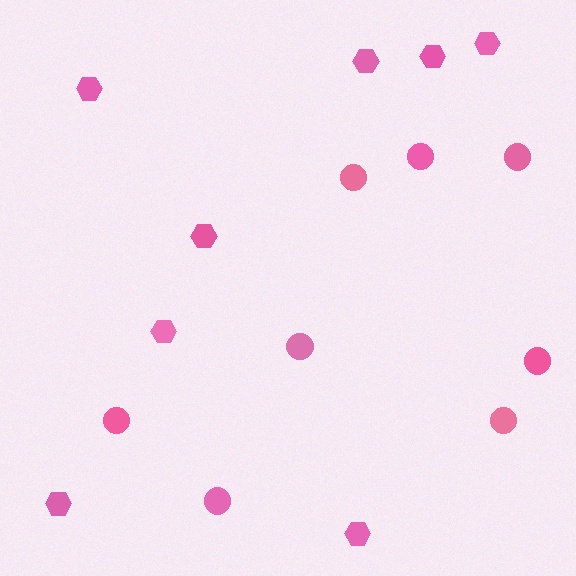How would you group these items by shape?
There are 2 groups: one group of circles (8) and one group of hexagons (8).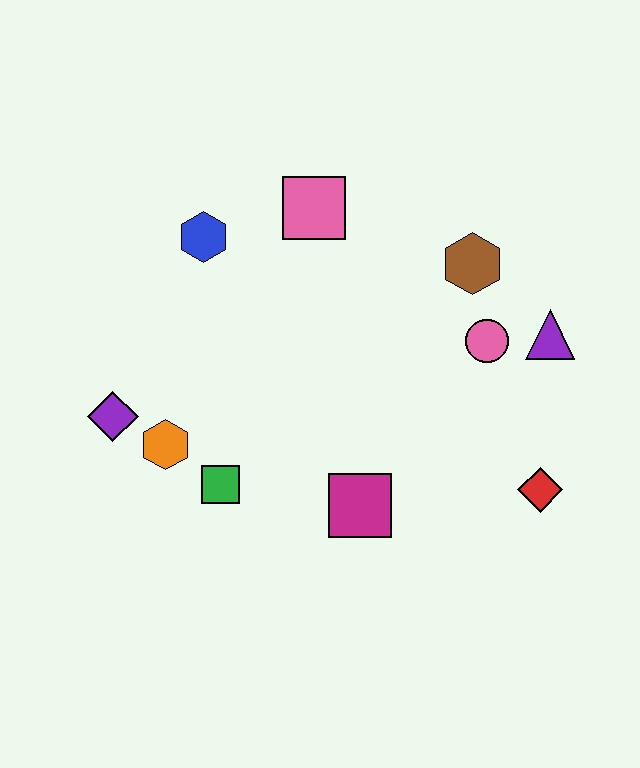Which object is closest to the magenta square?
The green square is closest to the magenta square.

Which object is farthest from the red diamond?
The purple diamond is farthest from the red diamond.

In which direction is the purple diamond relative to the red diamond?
The purple diamond is to the left of the red diamond.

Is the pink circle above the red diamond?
Yes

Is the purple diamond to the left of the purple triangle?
Yes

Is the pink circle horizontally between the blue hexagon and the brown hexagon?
No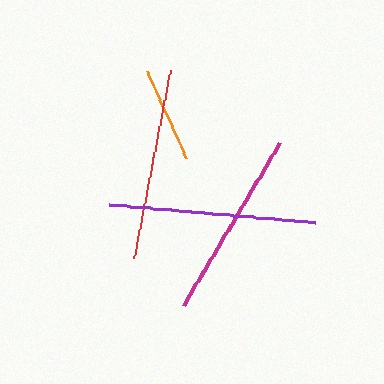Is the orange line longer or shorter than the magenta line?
The magenta line is longer than the orange line.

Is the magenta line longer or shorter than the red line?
The red line is longer than the magenta line.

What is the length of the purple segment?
The purple segment is approximately 207 pixels long.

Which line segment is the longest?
The purple line is the longest at approximately 207 pixels.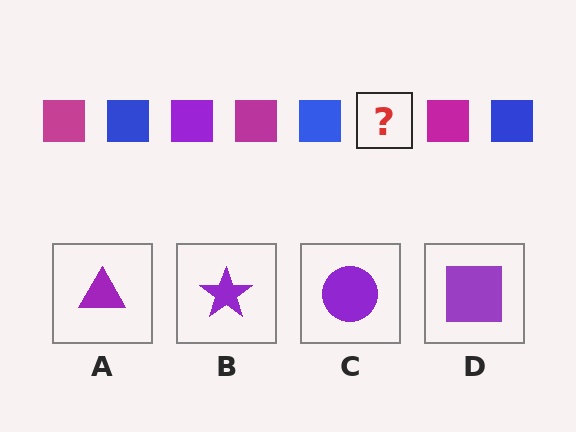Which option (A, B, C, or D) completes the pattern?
D.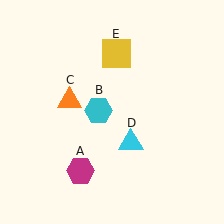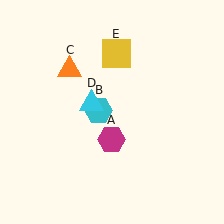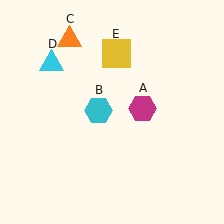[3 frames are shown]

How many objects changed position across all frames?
3 objects changed position: magenta hexagon (object A), orange triangle (object C), cyan triangle (object D).